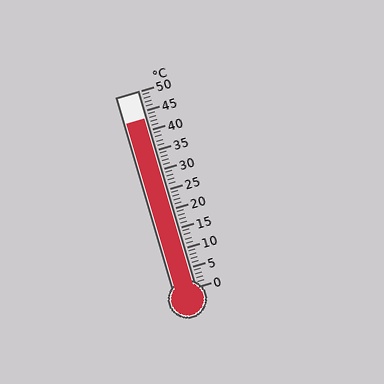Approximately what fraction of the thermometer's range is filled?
The thermometer is filled to approximately 85% of its range.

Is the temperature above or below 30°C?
The temperature is above 30°C.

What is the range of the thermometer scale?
The thermometer scale ranges from 0°C to 50°C.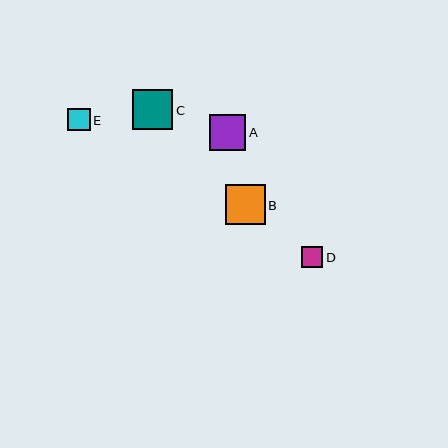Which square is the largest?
Square C is the largest with a size of approximately 40 pixels.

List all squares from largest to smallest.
From largest to smallest: C, B, A, E, D.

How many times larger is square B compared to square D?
Square B is approximately 1.9 times the size of square D.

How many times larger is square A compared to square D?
Square A is approximately 1.7 times the size of square D.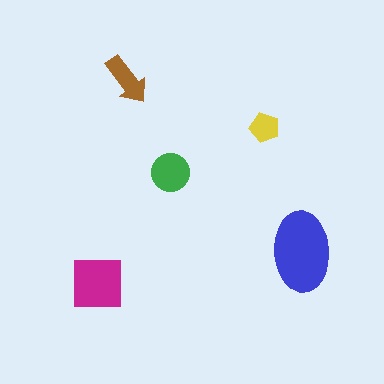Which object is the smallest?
The yellow pentagon.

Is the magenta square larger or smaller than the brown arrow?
Larger.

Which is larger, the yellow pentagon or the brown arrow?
The brown arrow.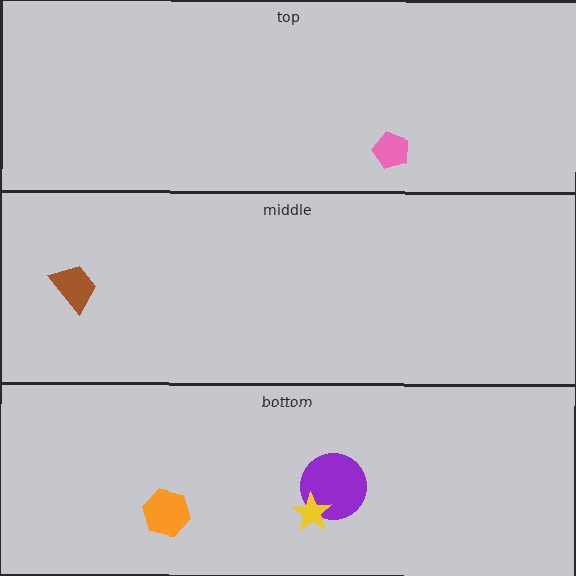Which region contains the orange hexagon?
The bottom region.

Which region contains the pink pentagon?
The top region.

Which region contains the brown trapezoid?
The middle region.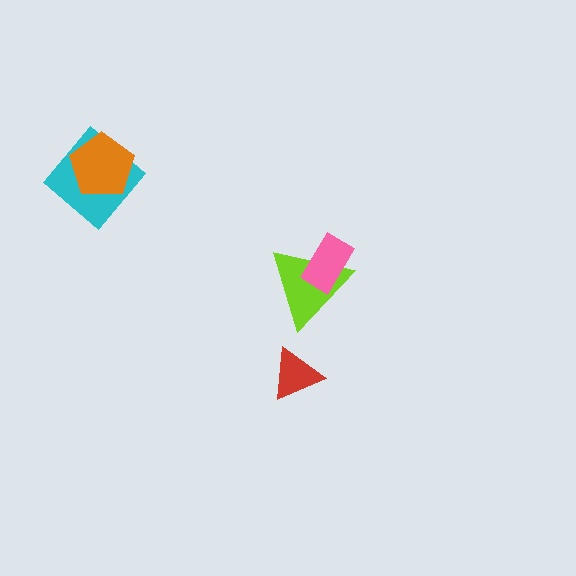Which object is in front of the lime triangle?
The pink rectangle is in front of the lime triangle.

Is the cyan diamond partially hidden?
Yes, it is partially covered by another shape.